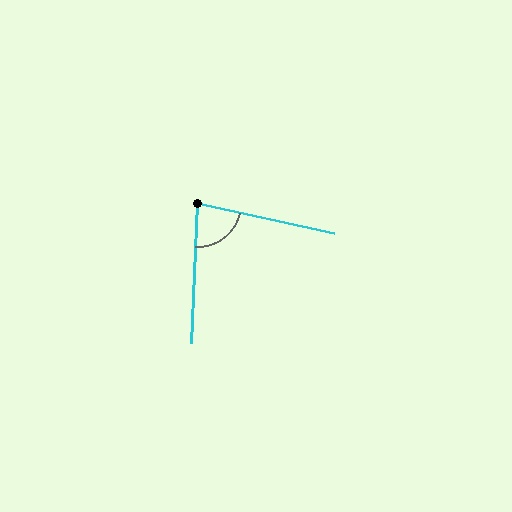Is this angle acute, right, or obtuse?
It is acute.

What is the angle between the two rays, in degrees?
Approximately 80 degrees.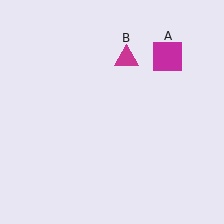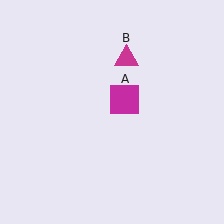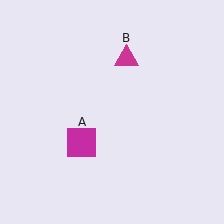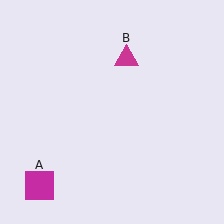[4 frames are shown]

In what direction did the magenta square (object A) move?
The magenta square (object A) moved down and to the left.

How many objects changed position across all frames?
1 object changed position: magenta square (object A).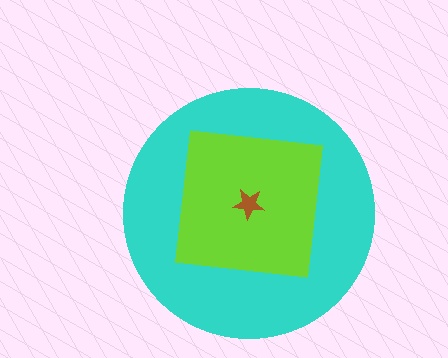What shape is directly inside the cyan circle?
The lime square.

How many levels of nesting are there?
3.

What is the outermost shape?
The cyan circle.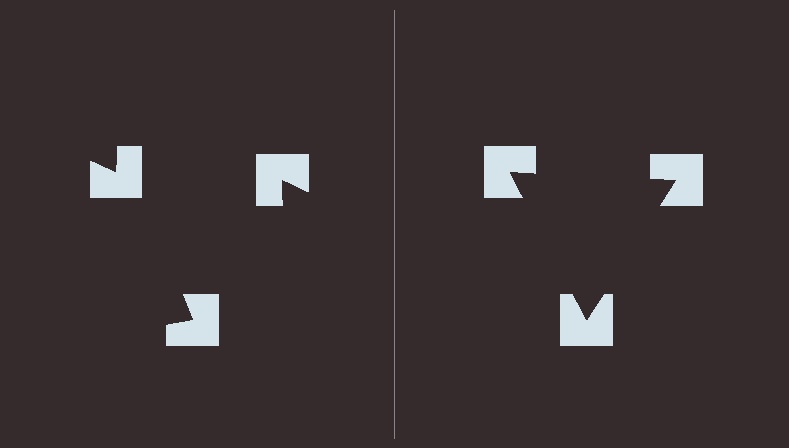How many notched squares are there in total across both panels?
6 — 3 on each side.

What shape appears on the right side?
An illusory triangle.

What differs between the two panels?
The notched squares are positioned identically on both sides; only the wedge orientations differ. On the right they align to a triangle; on the left they are misaligned.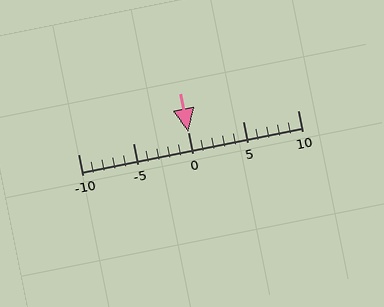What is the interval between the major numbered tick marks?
The major tick marks are spaced 5 units apart.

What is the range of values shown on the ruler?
The ruler shows values from -10 to 10.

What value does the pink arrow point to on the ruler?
The pink arrow points to approximately 0.